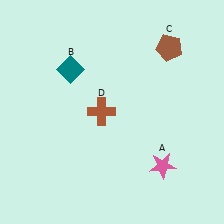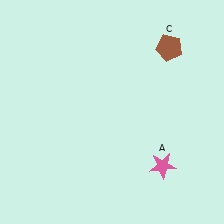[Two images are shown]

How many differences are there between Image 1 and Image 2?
There are 2 differences between the two images.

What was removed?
The teal diamond (B), the brown cross (D) were removed in Image 2.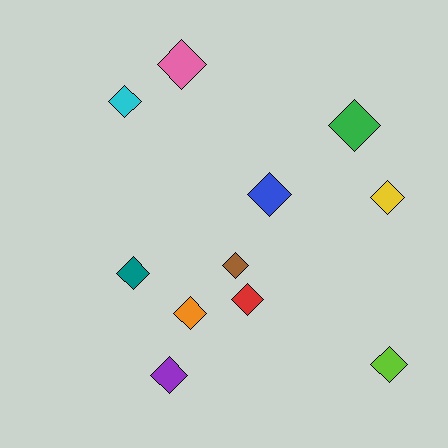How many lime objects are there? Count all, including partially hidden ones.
There is 1 lime object.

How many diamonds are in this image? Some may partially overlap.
There are 11 diamonds.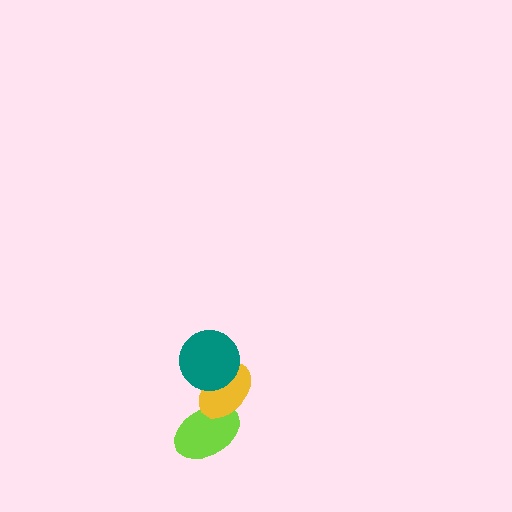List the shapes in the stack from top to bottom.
From top to bottom: the teal circle, the yellow ellipse, the lime ellipse.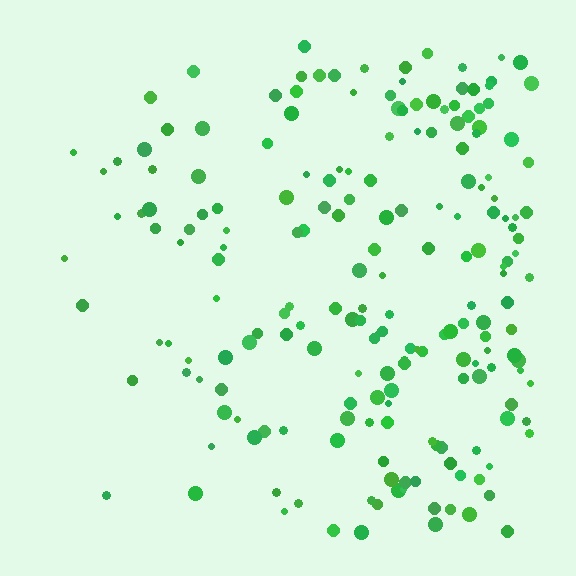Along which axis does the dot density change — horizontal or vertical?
Horizontal.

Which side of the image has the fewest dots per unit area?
The left.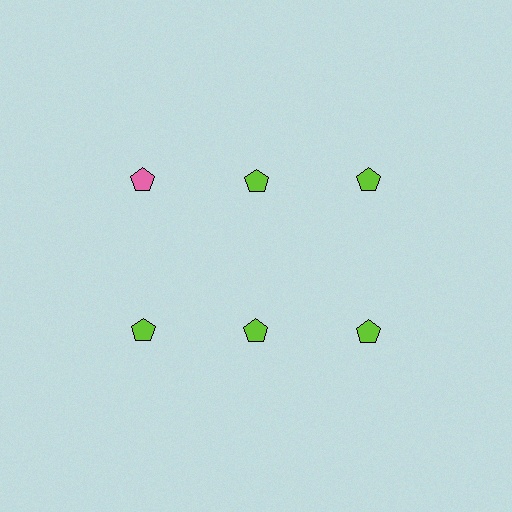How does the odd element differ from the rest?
It has a different color: pink instead of lime.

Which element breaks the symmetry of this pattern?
The pink pentagon in the top row, leftmost column breaks the symmetry. All other shapes are lime pentagons.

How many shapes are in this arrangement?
There are 6 shapes arranged in a grid pattern.